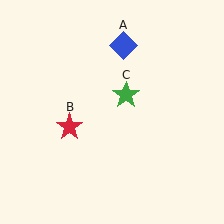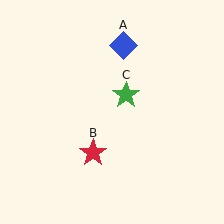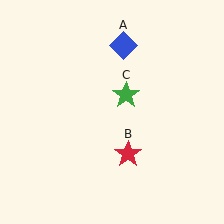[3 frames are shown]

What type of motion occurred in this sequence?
The red star (object B) rotated counterclockwise around the center of the scene.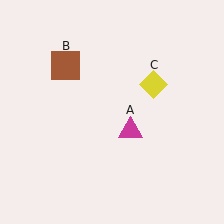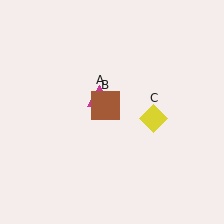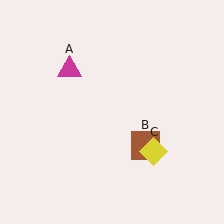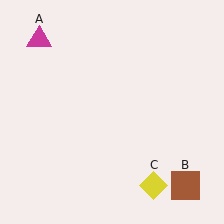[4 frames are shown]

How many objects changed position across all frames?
3 objects changed position: magenta triangle (object A), brown square (object B), yellow diamond (object C).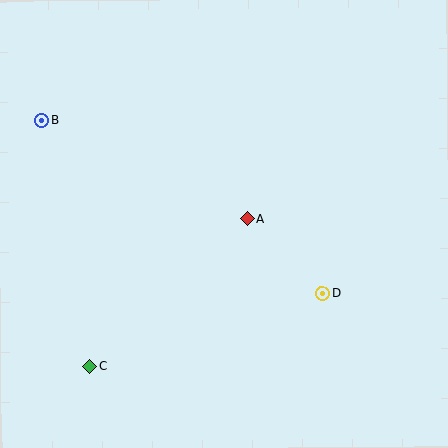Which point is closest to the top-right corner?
Point A is closest to the top-right corner.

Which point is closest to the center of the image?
Point A at (247, 218) is closest to the center.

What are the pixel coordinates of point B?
Point B is at (42, 121).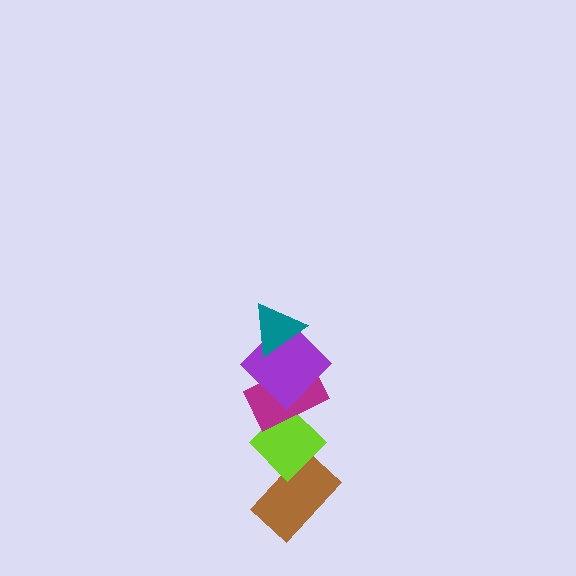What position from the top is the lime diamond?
The lime diamond is 4th from the top.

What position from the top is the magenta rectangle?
The magenta rectangle is 3rd from the top.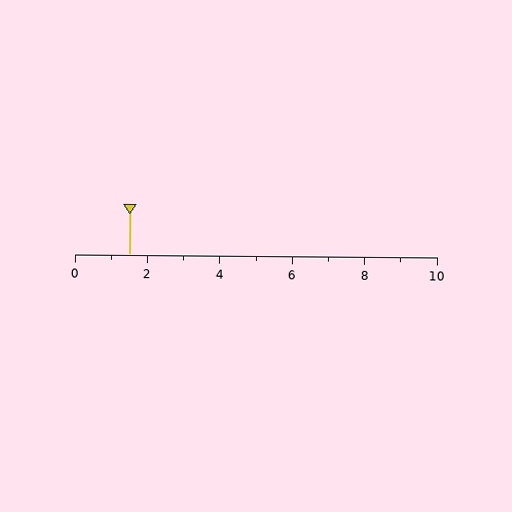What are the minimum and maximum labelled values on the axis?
The axis runs from 0 to 10.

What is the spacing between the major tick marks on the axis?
The major ticks are spaced 2 apart.